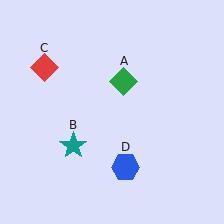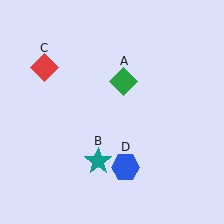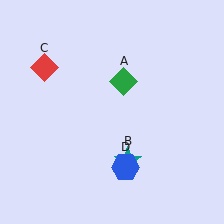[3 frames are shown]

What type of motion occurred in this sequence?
The teal star (object B) rotated counterclockwise around the center of the scene.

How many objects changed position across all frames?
1 object changed position: teal star (object B).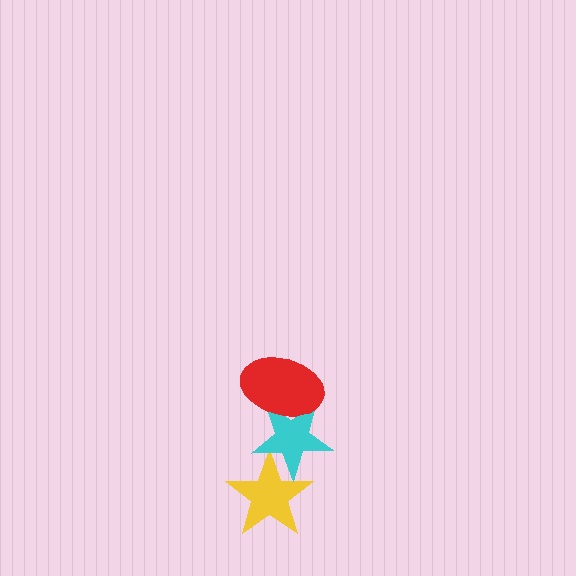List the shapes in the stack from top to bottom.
From top to bottom: the red ellipse, the cyan star, the yellow star.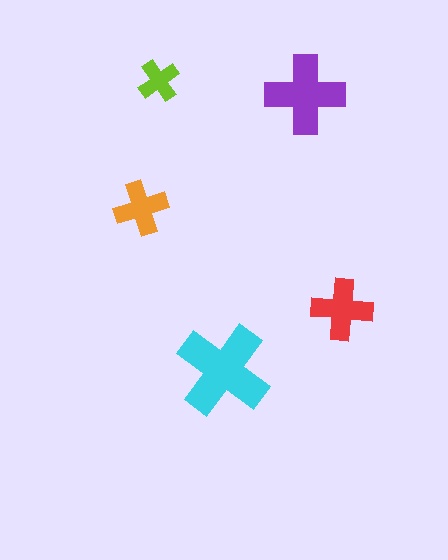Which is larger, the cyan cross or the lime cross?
The cyan one.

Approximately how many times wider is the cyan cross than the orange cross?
About 1.5 times wider.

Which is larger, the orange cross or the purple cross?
The purple one.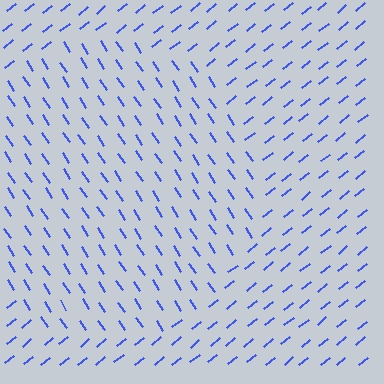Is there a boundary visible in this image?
Yes, there is a texture boundary formed by a change in line orientation.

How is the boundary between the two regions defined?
The boundary is defined purely by a change in line orientation (approximately 85 degrees difference). All lines are the same color and thickness.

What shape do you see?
I see a circle.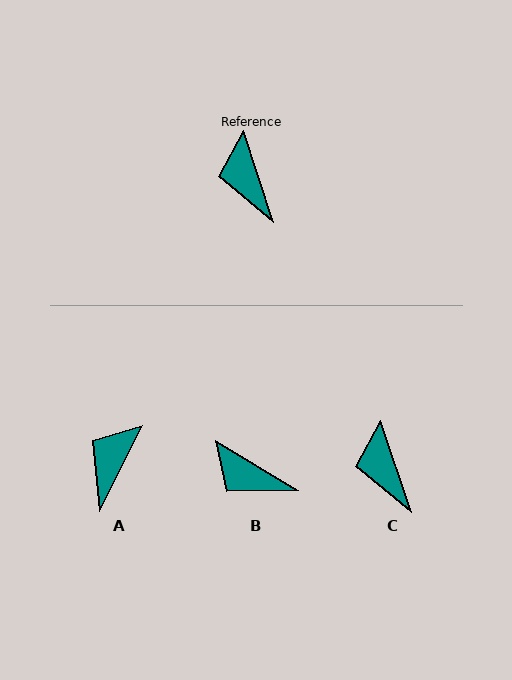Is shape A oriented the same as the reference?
No, it is off by about 45 degrees.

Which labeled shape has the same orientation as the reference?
C.